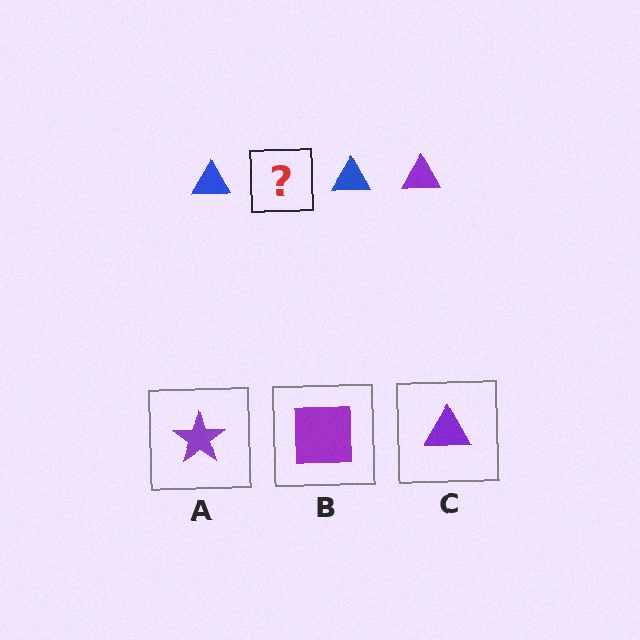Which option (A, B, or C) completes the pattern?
C.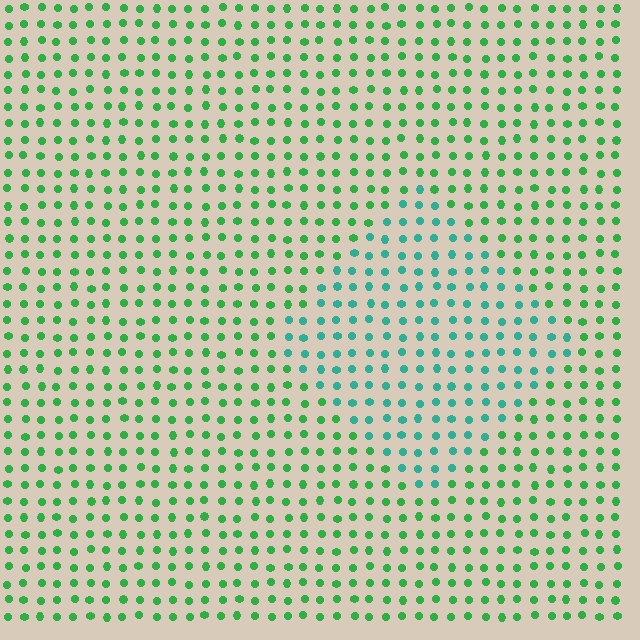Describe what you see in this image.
The image is filled with small green elements in a uniform arrangement. A diamond-shaped region is visible where the elements are tinted to a slightly different hue, forming a subtle color boundary.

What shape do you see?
I see a diamond.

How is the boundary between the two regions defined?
The boundary is defined purely by a slight shift in hue (about 38 degrees). Spacing, size, and orientation are identical on both sides.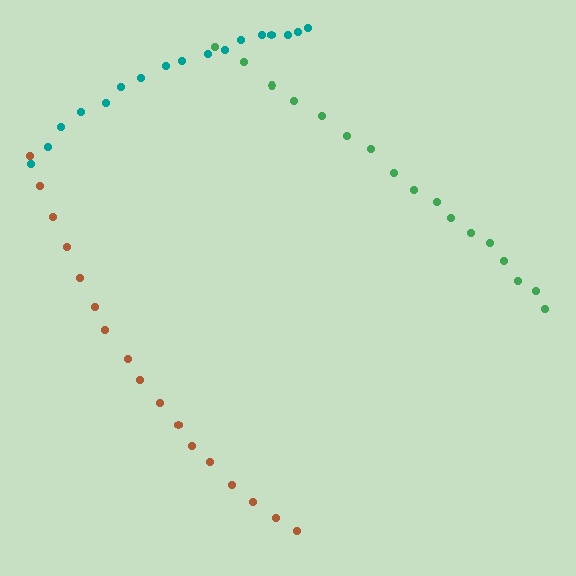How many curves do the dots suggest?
There are 3 distinct paths.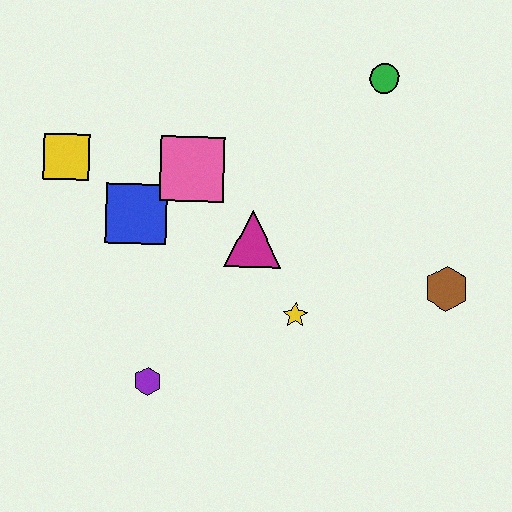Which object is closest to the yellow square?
The blue square is closest to the yellow square.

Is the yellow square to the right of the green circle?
No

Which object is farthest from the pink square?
The brown hexagon is farthest from the pink square.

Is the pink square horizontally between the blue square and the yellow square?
No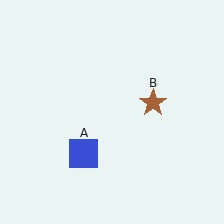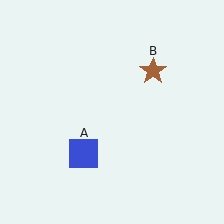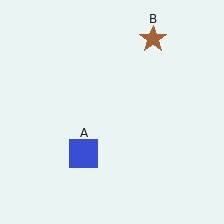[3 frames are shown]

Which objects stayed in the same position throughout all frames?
Blue square (object A) remained stationary.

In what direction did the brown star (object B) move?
The brown star (object B) moved up.